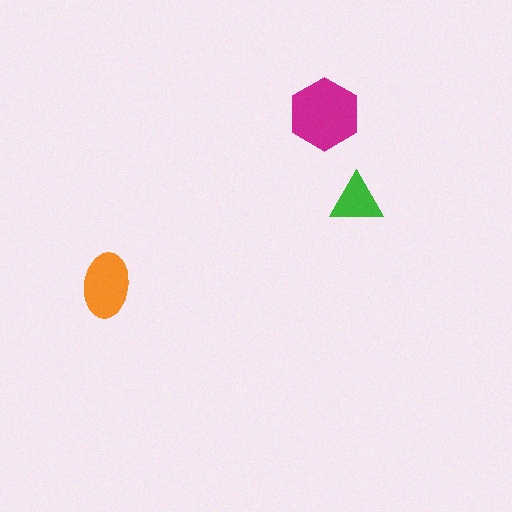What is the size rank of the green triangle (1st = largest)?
3rd.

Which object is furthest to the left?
The orange ellipse is leftmost.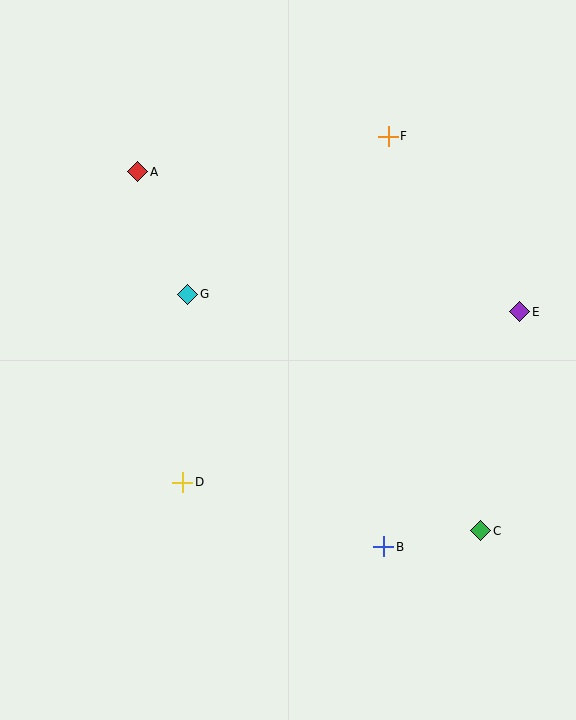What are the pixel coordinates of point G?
Point G is at (188, 294).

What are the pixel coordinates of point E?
Point E is at (520, 312).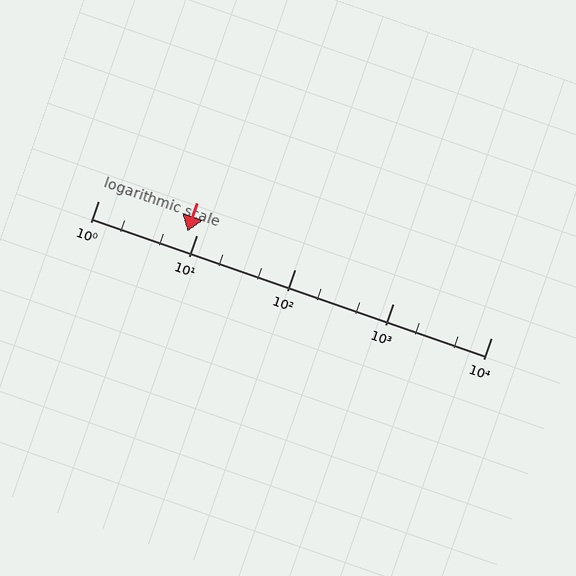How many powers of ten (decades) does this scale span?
The scale spans 4 decades, from 1 to 10000.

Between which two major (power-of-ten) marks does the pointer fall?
The pointer is between 1 and 10.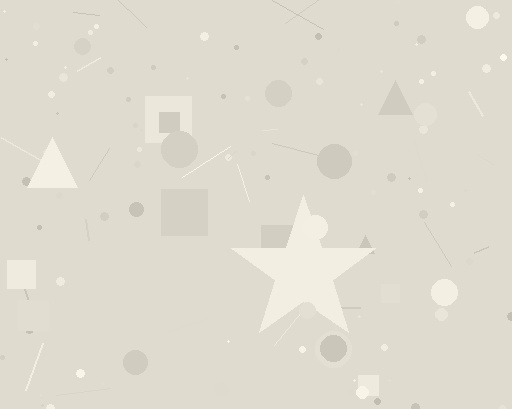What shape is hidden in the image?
A star is hidden in the image.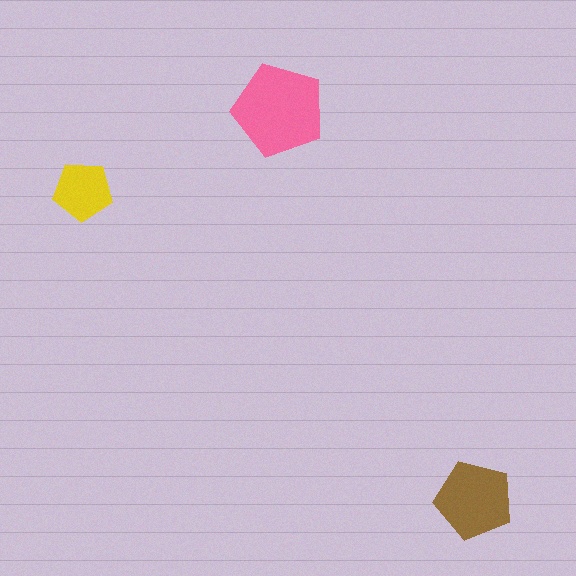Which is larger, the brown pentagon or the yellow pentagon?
The brown one.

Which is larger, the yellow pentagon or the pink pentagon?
The pink one.